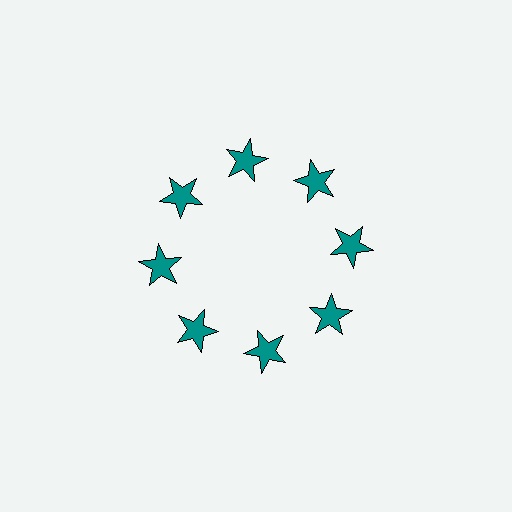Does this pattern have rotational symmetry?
Yes, this pattern has 8-fold rotational symmetry. It looks the same after rotating 45 degrees around the center.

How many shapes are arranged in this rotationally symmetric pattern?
There are 8 shapes, arranged in 8 groups of 1.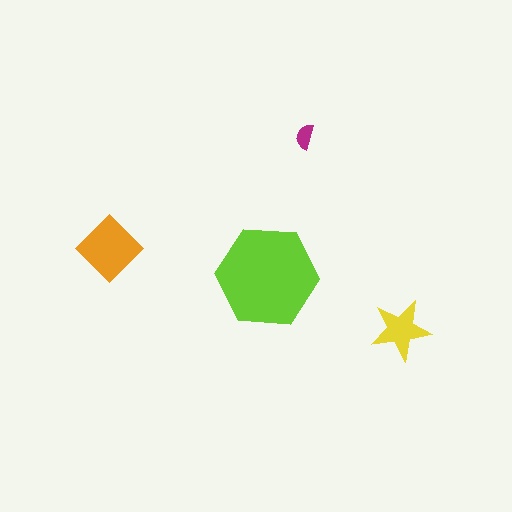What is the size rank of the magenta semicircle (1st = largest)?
4th.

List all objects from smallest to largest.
The magenta semicircle, the yellow star, the orange diamond, the lime hexagon.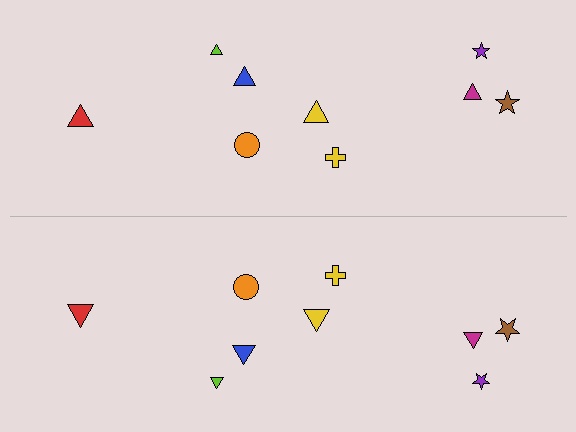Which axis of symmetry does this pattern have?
The pattern has a horizontal axis of symmetry running through the center of the image.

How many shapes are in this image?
There are 18 shapes in this image.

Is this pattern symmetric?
Yes, this pattern has bilateral (reflection) symmetry.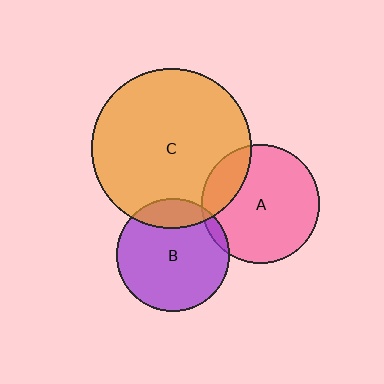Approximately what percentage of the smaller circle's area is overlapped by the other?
Approximately 20%.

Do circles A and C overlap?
Yes.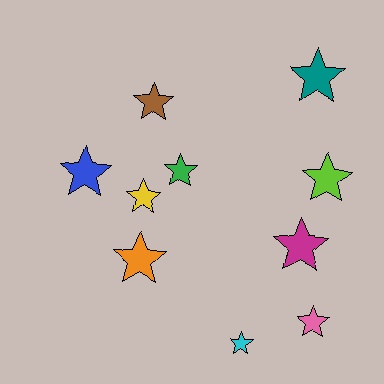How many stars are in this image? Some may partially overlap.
There are 10 stars.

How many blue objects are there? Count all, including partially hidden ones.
There is 1 blue object.